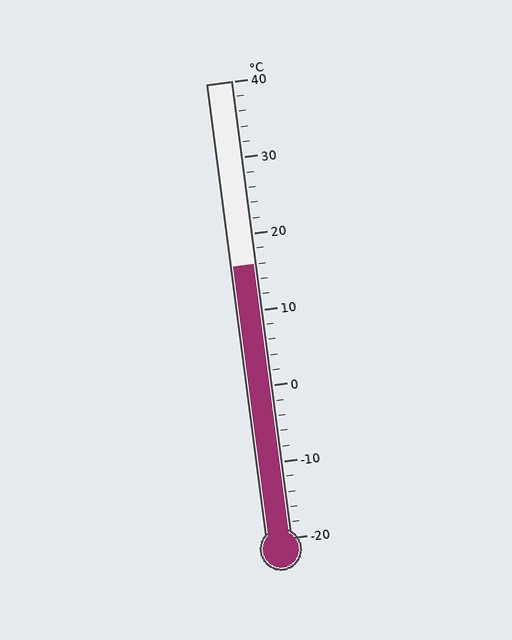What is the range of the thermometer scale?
The thermometer scale ranges from -20°C to 40°C.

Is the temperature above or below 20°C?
The temperature is below 20°C.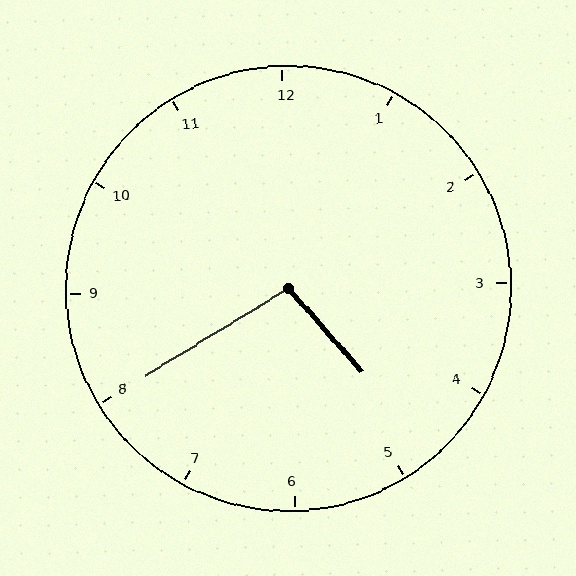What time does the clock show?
4:40.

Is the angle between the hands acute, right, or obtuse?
It is obtuse.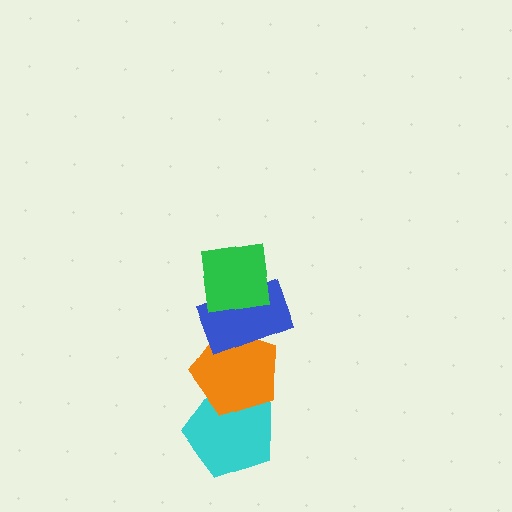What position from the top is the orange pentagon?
The orange pentagon is 3rd from the top.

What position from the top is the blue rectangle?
The blue rectangle is 2nd from the top.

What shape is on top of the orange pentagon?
The blue rectangle is on top of the orange pentagon.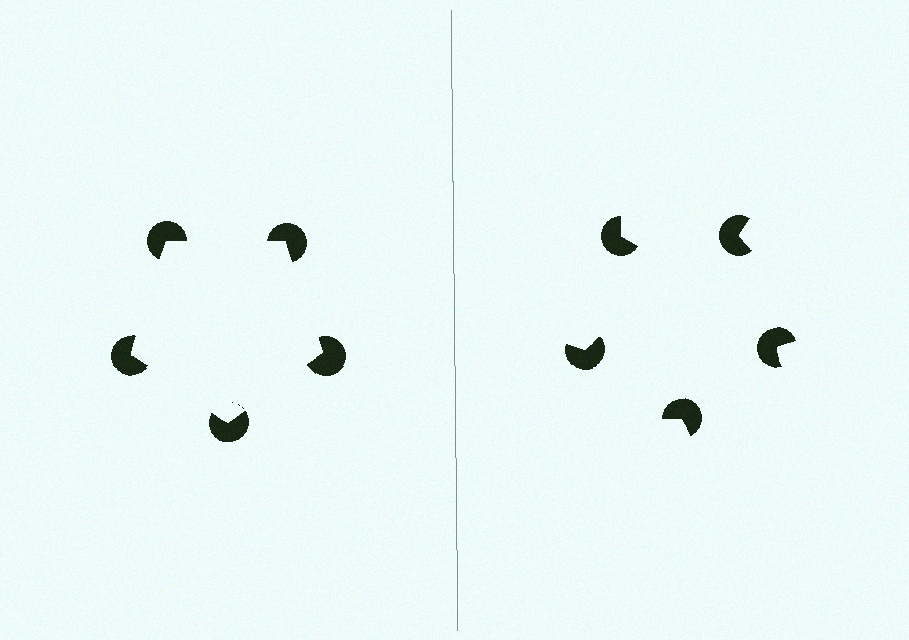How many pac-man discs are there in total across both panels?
10 — 5 on each side.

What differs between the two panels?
The pac-man discs are positioned identically on both sides; only the wedge orientations differ. On the left they align to a pentagon; on the right they are misaligned.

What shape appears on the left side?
An illusory pentagon.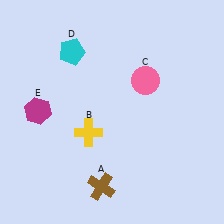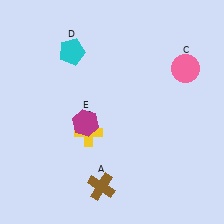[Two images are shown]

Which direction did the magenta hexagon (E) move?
The magenta hexagon (E) moved right.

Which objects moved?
The objects that moved are: the pink circle (C), the magenta hexagon (E).